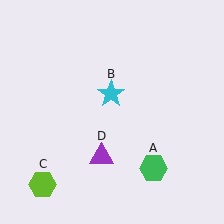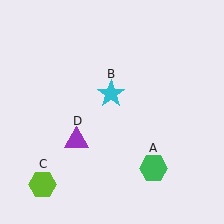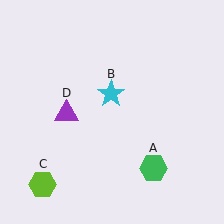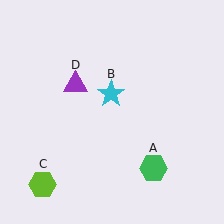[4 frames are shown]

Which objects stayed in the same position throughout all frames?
Green hexagon (object A) and cyan star (object B) and lime hexagon (object C) remained stationary.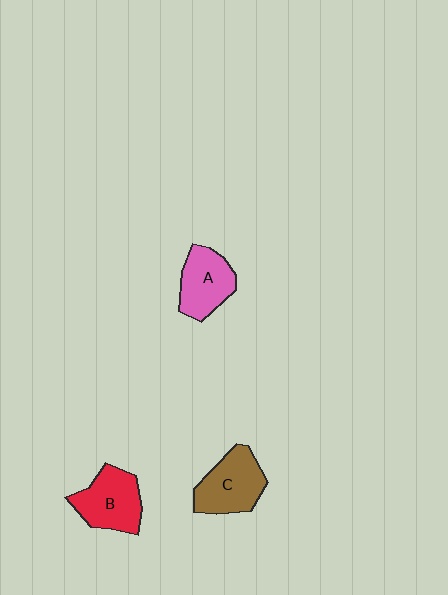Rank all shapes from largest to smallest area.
From largest to smallest: C (brown), B (red), A (pink).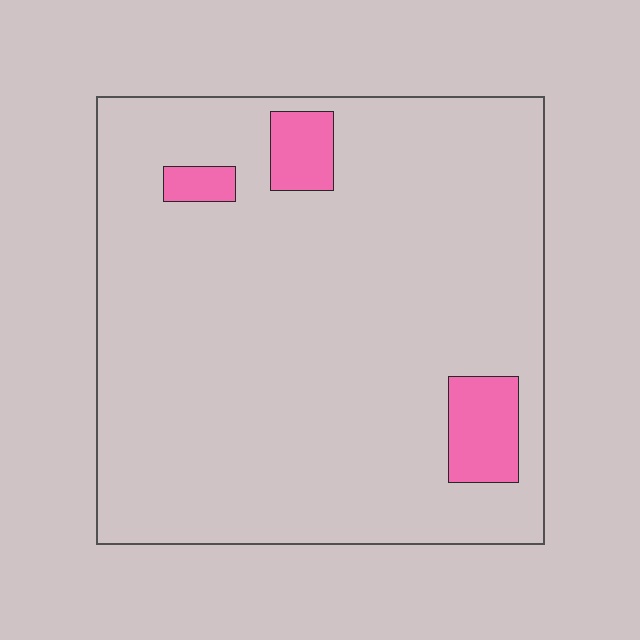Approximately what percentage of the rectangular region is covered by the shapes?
Approximately 10%.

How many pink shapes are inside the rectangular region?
3.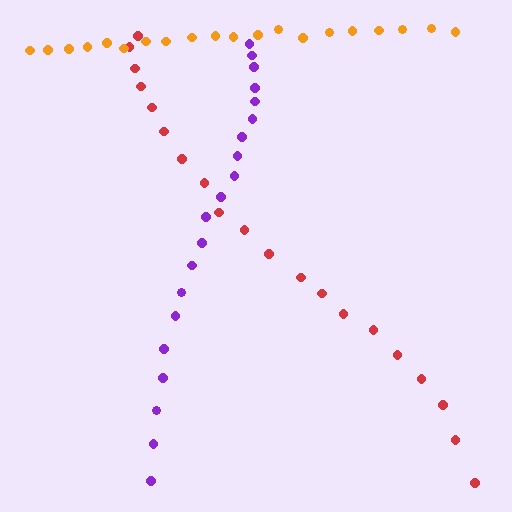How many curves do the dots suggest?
There are 3 distinct paths.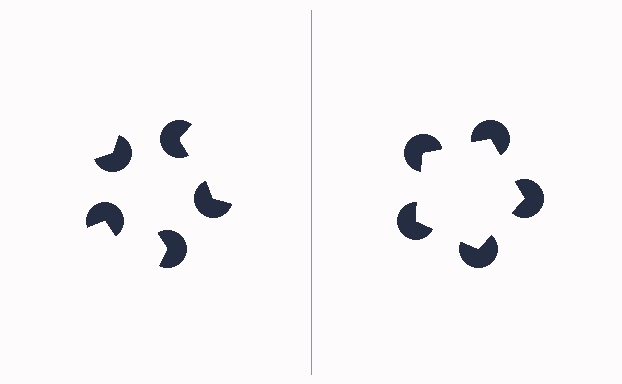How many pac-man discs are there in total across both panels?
10 — 5 on each side.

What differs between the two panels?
The pac-man discs are positioned identically on both sides; only the wedge orientations differ. On the right they align to a pentagon; on the left they are misaligned.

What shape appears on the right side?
An illusory pentagon.